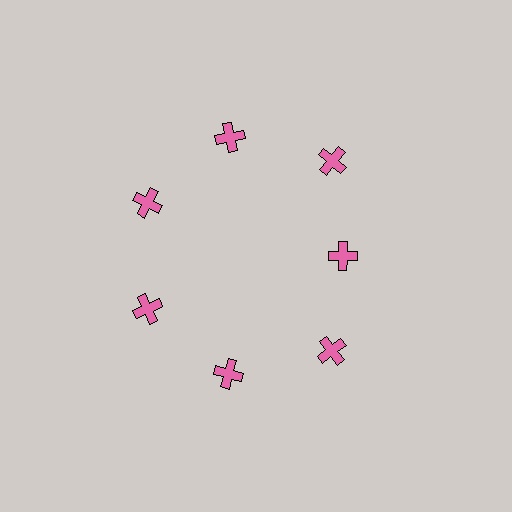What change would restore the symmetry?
The symmetry would be restored by moving it outward, back onto the ring so that all 7 crosses sit at equal angles and equal distance from the center.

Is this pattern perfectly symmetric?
No. The 7 pink crosses are arranged in a ring, but one element near the 3 o'clock position is pulled inward toward the center, breaking the 7-fold rotational symmetry.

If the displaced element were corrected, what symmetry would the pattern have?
It would have 7-fold rotational symmetry — the pattern would map onto itself every 51 degrees.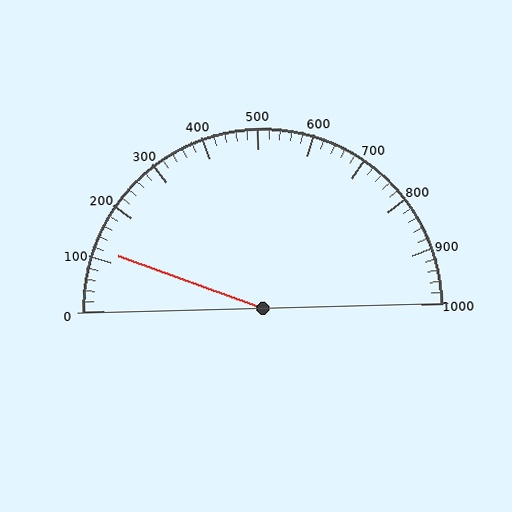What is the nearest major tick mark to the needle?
The nearest major tick mark is 100.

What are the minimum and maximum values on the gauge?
The gauge ranges from 0 to 1000.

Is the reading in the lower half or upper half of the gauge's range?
The reading is in the lower half of the range (0 to 1000).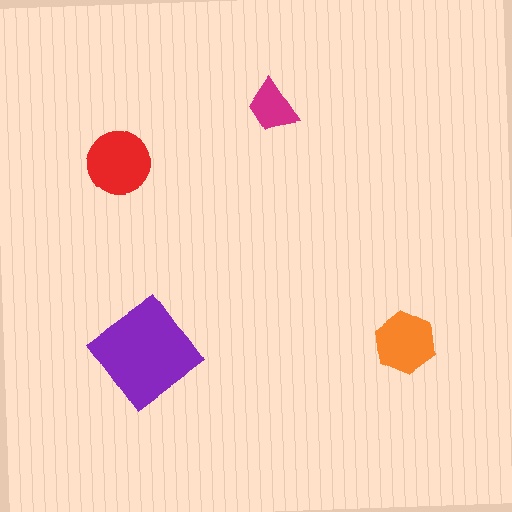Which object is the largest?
The purple diamond.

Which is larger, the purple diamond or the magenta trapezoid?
The purple diamond.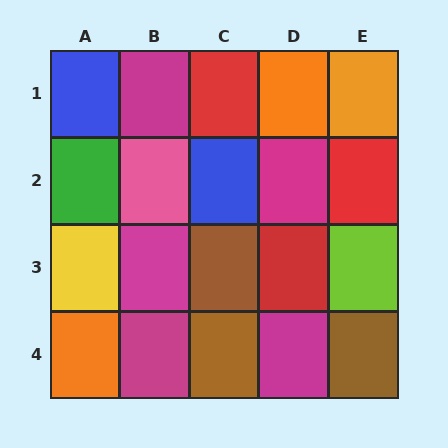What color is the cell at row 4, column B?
Magenta.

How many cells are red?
3 cells are red.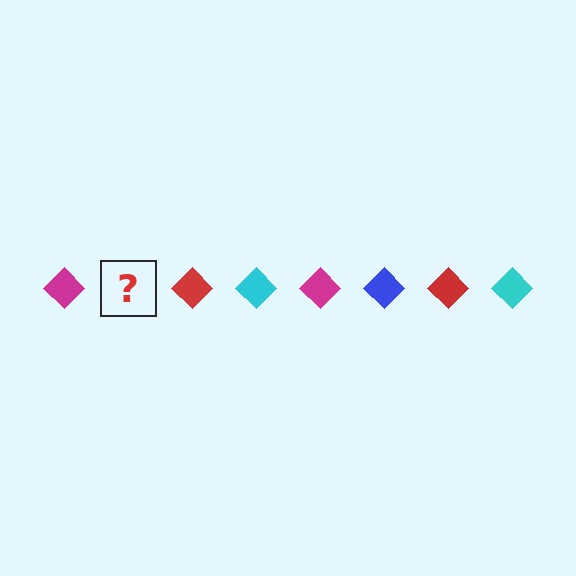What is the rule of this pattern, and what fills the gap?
The rule is that the pattern cycles through magenta, blue, red, cyan diamonds. The gap should be filled with a blue diamond.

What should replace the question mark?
The question mark should be replaced with a blue diamond.